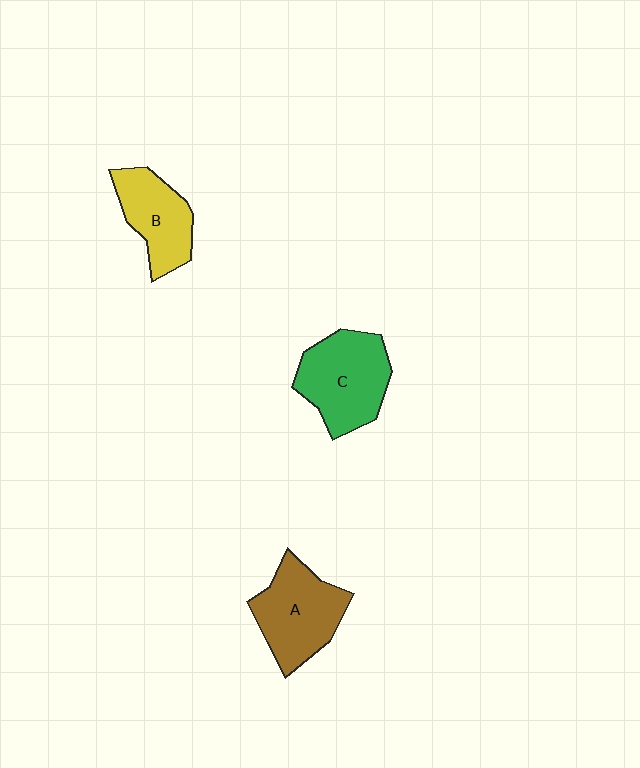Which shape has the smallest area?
Shape B (yellow).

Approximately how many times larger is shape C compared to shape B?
Approximately 1.3 times.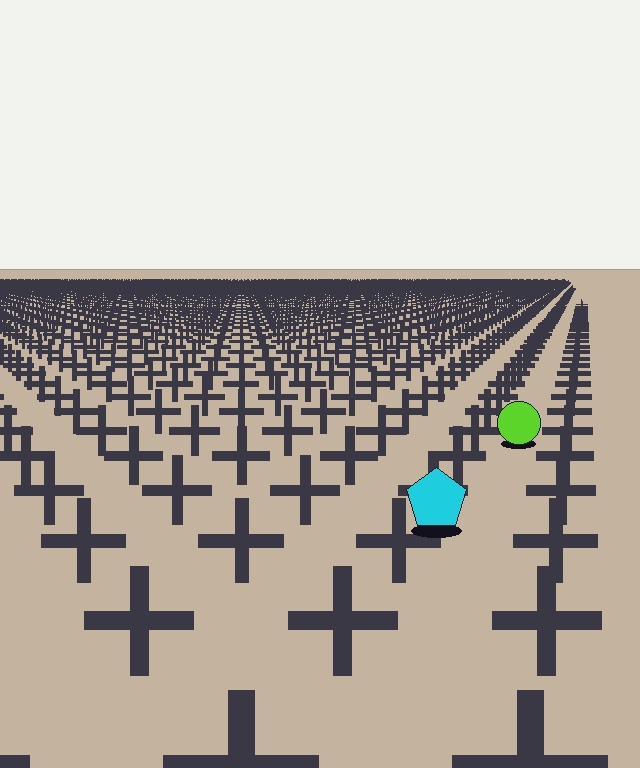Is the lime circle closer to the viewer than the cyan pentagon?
No. The cyan pentagon is closer — you can tell from the texture gradient: the ground texture is coarser near it.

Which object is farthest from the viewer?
The lime circle is farthest from the viewer. It appears smaller and the ground texture around it is denser.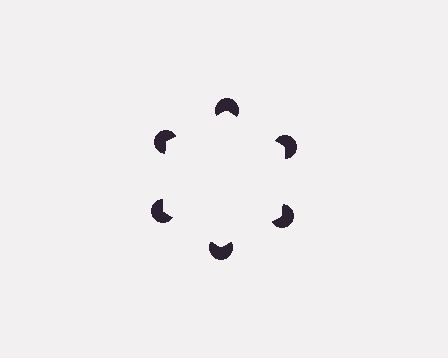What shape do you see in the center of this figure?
An illusory hexagon — its edges are inferred from the aligned wedge cuts in the pac-man discs, not physically drawn.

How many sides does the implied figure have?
6 sides.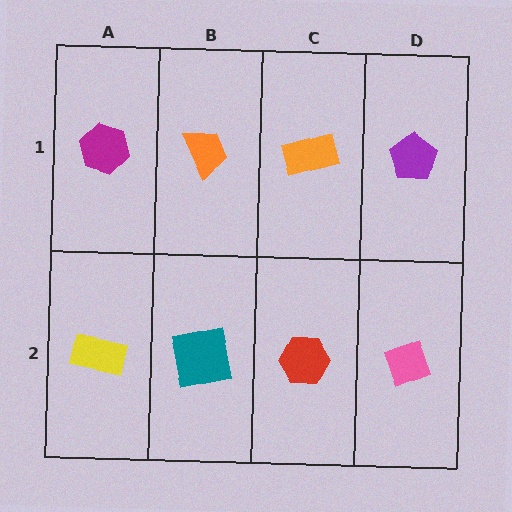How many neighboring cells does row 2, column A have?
2.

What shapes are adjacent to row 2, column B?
An orange trapezoid (row 1, column B), a yellow rectangle (row 2, column A), a red hexagon (row 2, column C).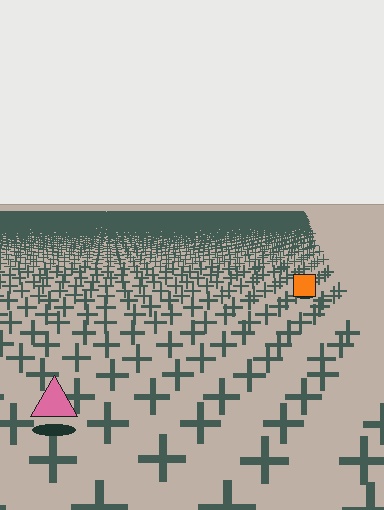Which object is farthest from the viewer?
The orange square is farthest from the viewer. It appears smaller and the ground texture around it is denser.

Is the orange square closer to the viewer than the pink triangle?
No. The pink triangle is closer — you can tell from the texture gradient: the ground texture is coarser near it.